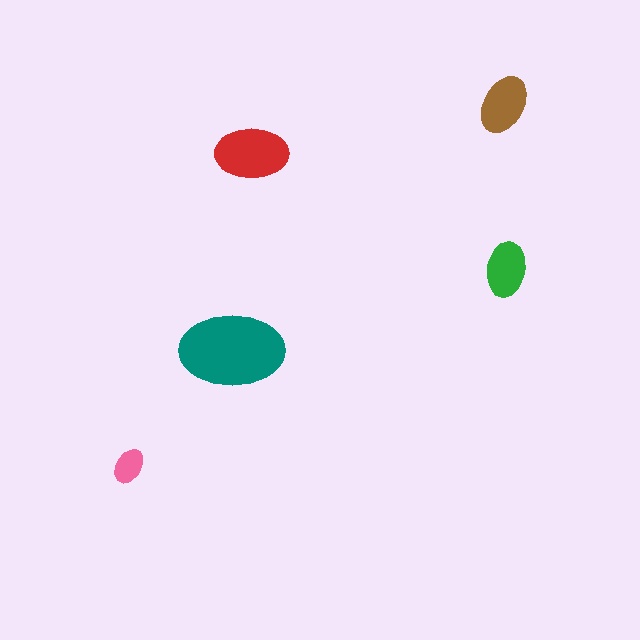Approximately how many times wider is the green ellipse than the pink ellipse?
About 1.5 times wider.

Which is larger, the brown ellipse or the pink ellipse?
The brown one.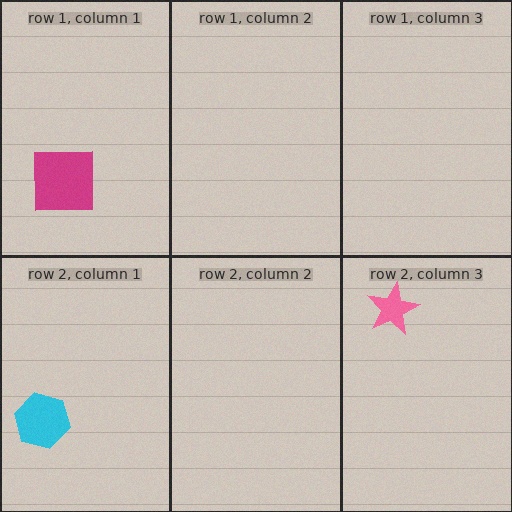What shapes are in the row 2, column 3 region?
The pink star.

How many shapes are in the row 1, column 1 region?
1.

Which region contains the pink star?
The row 2, column 3 region.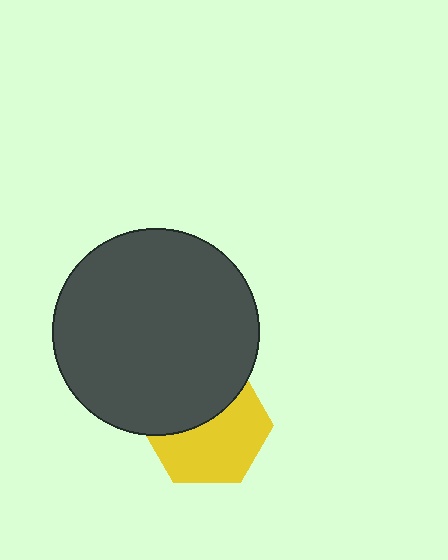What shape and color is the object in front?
The object in front is a dark gray circle.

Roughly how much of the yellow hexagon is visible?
About half of it is visible (roughly 58%).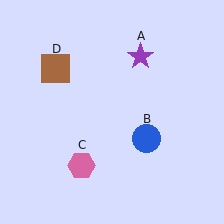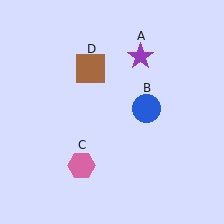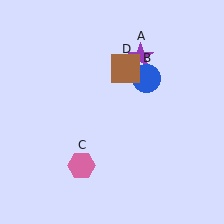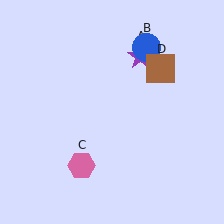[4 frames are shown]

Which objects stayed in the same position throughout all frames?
Purple star (object A) and pink hexagon (object C) remained stationary.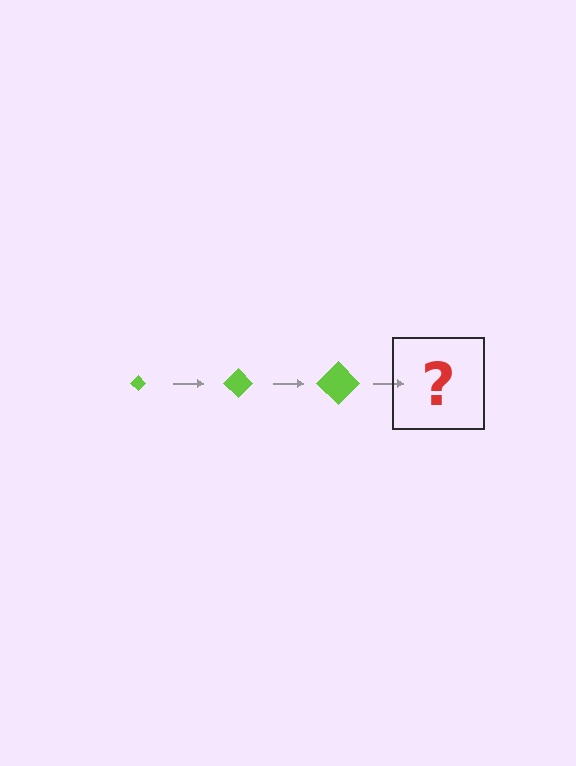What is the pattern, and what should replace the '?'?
The pattern is that the diamond gets progressively larger each step. The '?' should be a lime diamond, larger than the previous one.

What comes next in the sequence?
The next element should be a lime diamond, larger than the previous one.